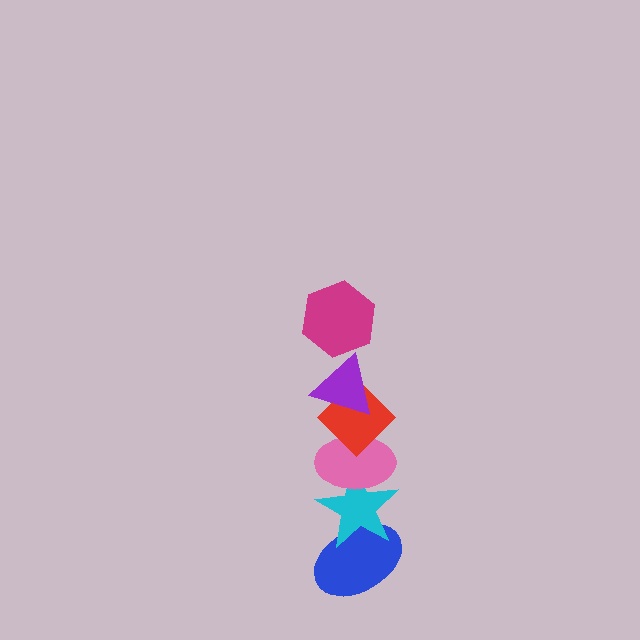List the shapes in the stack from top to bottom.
From top to bottom: the magenta hexagon, the purple triangle, the red diamond, the pink ellipse, the cyan star, the blue ellipse.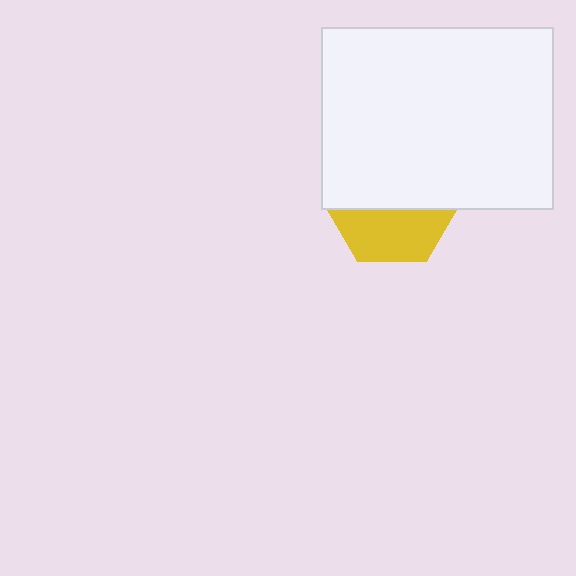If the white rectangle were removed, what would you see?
You would see the complete yellow hexagon.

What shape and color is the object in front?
The object in front is a white rectangle.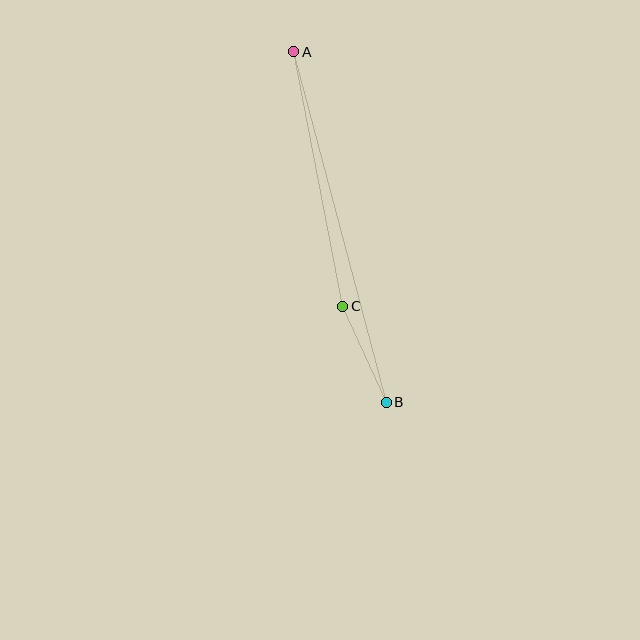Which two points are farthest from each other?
Points A and B are farthest from each other.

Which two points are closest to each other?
Points B and C are closest to each other.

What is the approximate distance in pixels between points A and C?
The distance between A and C is approximately 259 pixels.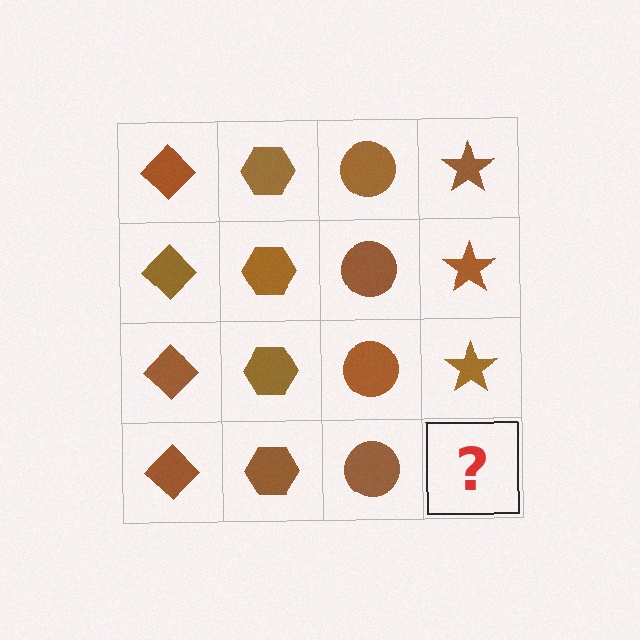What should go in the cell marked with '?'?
The missing cell should contain a brown star.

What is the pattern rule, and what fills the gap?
The rule is that each column has a consistent shape. The gap should be filled with a brown star.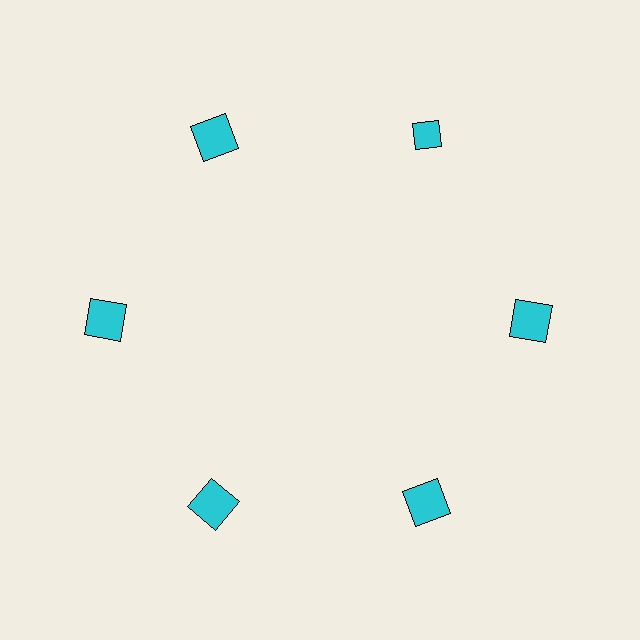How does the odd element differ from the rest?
It has a different shape: diamond instead of square.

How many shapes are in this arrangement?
There are 6 shapes arranged in a ring pattern.